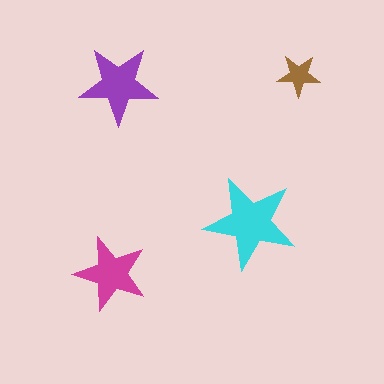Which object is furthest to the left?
The magenta star is leftmost.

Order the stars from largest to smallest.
the cyan one, the purple one, the magenta one, the brown one.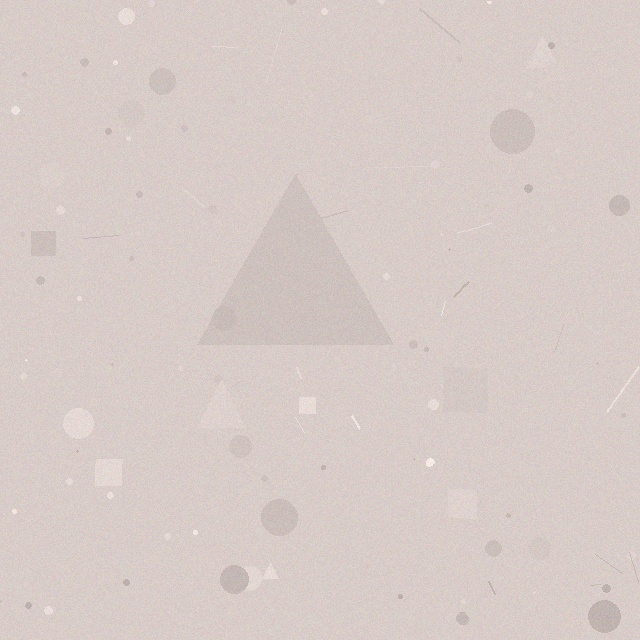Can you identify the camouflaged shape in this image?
The camouflaged shape is a triangle.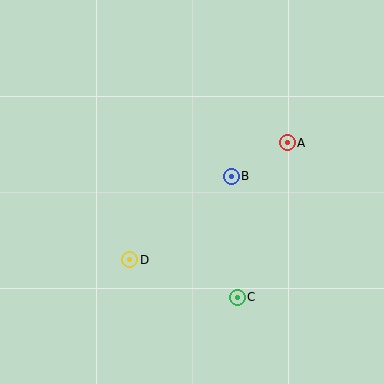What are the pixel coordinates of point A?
Point A is at (287, 143).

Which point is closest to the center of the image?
Point B at (231, 176) is closest to the center.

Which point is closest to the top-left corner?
Point D is closest to the top-left corner.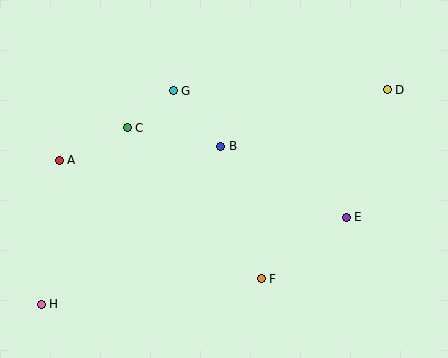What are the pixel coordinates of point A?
Point A is at (59, 160).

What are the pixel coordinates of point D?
Point D is at (387, 90).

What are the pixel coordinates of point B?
Point B is at (221, 146).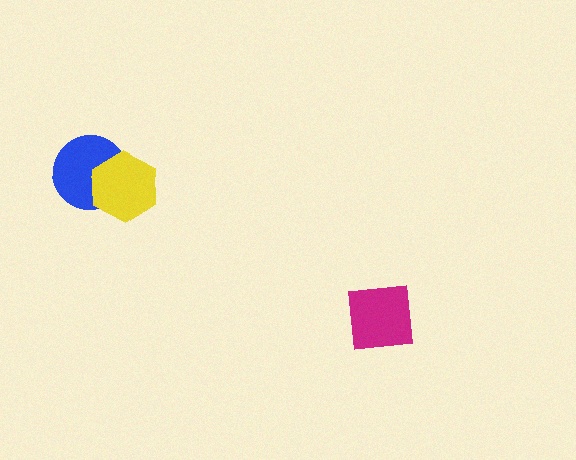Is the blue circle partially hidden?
Yes, it is partially covered by another shape.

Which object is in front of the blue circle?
The yellow hexagon is in front of the blue circle.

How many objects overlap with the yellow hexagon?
1 object overlaps with the yellow hexagon.